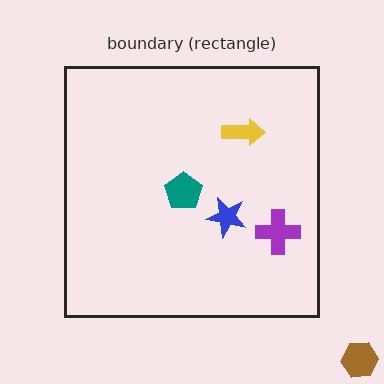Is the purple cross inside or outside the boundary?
Inside.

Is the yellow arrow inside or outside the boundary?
Inside.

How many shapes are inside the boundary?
4 inside, 1 outside.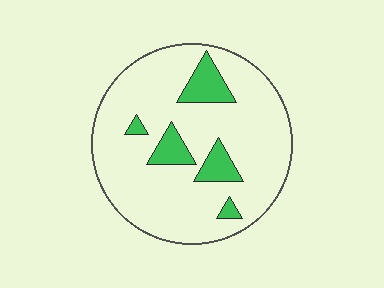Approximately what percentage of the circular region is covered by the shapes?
Approximately 15%.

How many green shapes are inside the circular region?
5.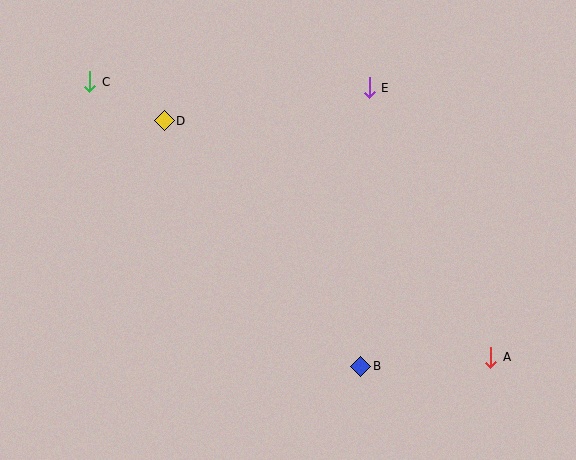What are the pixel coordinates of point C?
Point C is at (90, 82).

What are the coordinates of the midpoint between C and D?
The midpoint between C and D is at (127, 101).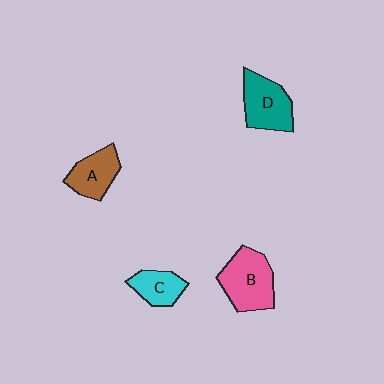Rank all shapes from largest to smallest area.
From largest to smallest: B (pink), D (teal), A (brown), C (cyan).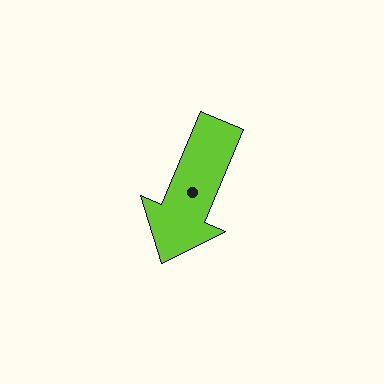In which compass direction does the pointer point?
Southwest.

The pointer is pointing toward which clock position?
Roughly 7 o'clock.